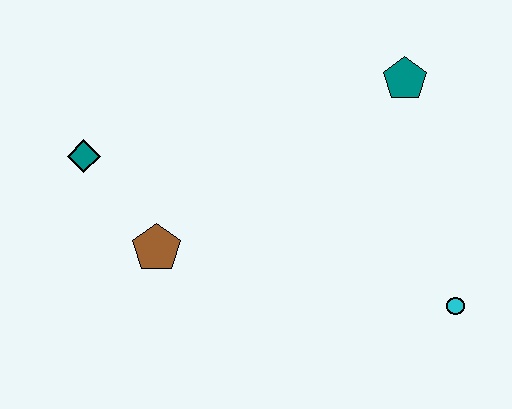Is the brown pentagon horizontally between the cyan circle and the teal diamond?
Yes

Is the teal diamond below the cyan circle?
No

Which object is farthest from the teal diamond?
The cyan circle is farthest from the teal diamond.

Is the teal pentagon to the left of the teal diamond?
No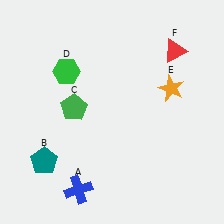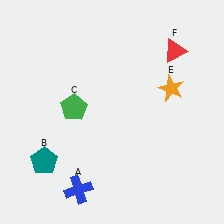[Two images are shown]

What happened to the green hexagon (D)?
The green hexagon (D) was removed in Image 2. It was in the top-left area of Image 1.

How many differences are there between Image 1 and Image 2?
There is 1 difference between the two images.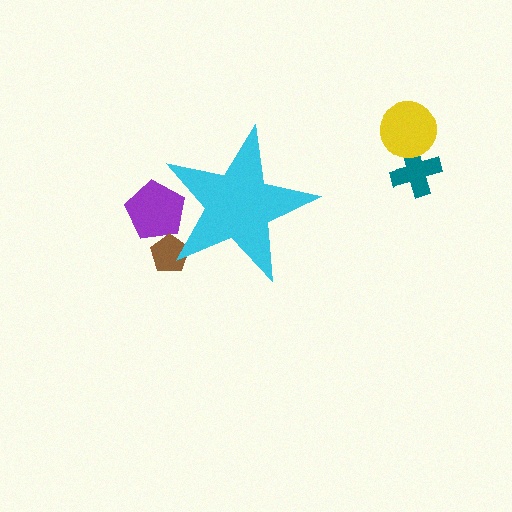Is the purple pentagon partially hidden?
Yes, the purple pentagon is partially hidden behind the cyan star.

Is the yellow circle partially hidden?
No, the yellow circle is fully visible.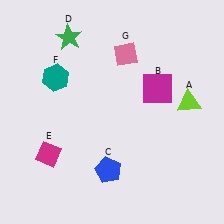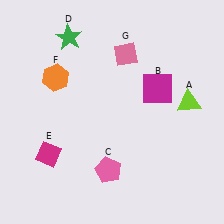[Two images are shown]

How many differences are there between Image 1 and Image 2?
There are 2 differences between the two images.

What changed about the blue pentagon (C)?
In Image 1, C is blue. In Image 2, it changed to pink.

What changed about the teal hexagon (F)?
In Image 1, F is teal. In Image 2, it changed to orange.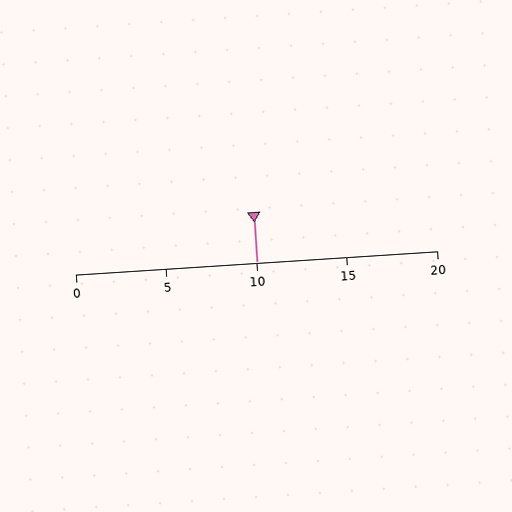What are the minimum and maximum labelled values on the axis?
The axis runs from 0 to 20.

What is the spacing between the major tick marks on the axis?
The major ticks are spaced 5 apart.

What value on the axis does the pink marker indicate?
The marker indicates approximately 10.